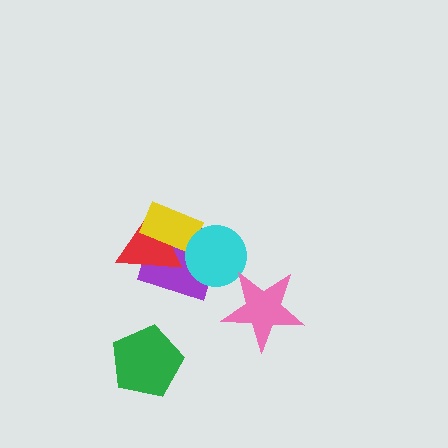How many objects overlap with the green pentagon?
0 objects overlap with the green pentagon.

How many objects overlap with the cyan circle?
1 object overlaps with the cyan circle.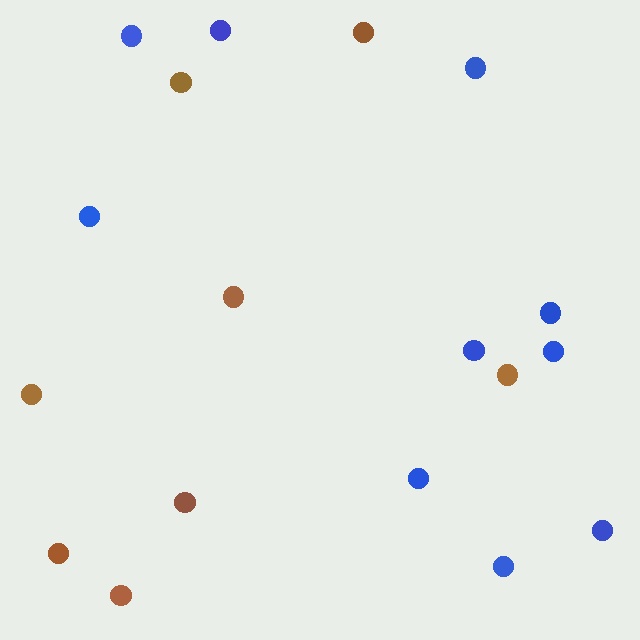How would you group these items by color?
There are 2 groups: one group of blue circles (10) and one group of brown circles (8).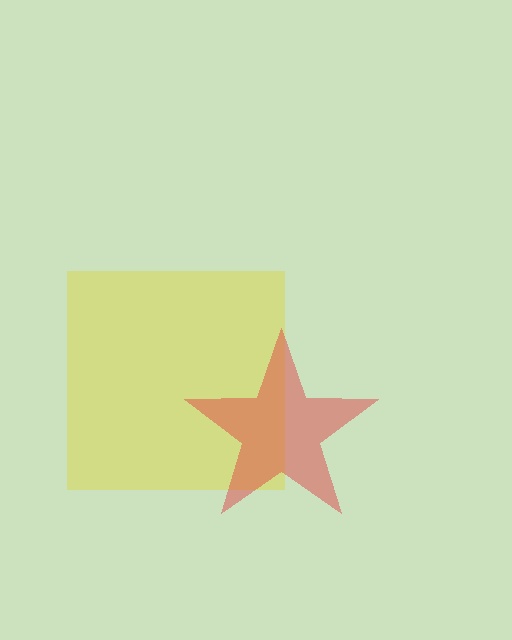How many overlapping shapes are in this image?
There are 2 overlapping shapes in the image.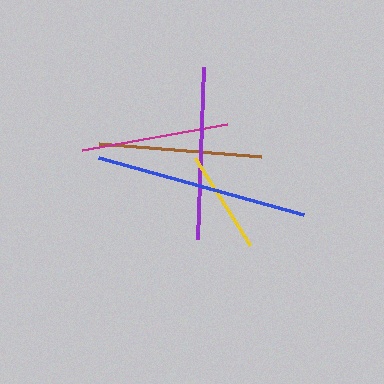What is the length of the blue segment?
The blue segment is approximately 213 pixels long.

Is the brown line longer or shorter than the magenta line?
The brown line is longer than the magenta line.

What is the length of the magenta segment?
The magenta segment is approximately 148 pixels long.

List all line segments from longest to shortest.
From longest to shortest: blue, purple, brown, magenta, yellow.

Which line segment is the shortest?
The yellow line is the shortest at approximately 103 pixels.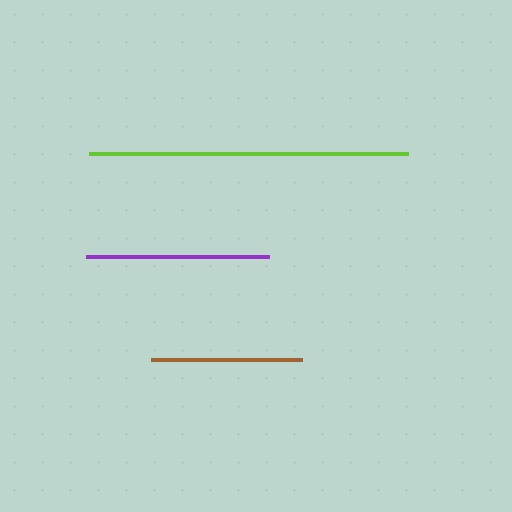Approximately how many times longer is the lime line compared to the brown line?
The lime line is approximately 2.1 times the length of the brown line.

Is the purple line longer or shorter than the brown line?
The purple line is longer than the brown line.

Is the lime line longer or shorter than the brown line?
The lime line is longer than the brown line.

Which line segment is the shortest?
The brown line is the shortest at approximately 150 pixels.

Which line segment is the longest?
The lime line is the longest at approximately 319 pixels.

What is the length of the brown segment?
The brown segment is approximately 150 pixels long.